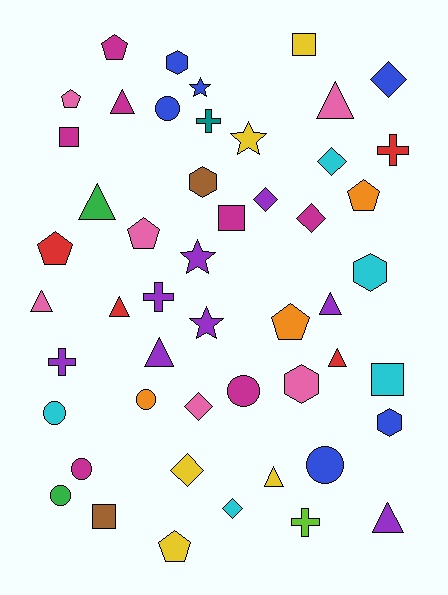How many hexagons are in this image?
There are 5 hexagons.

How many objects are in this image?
There are 50 objects.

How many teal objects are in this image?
There is 1 teal object.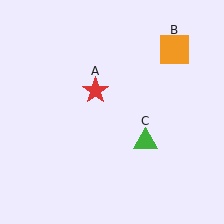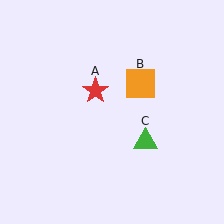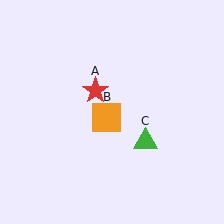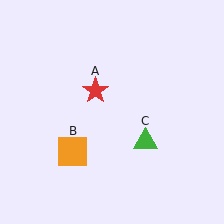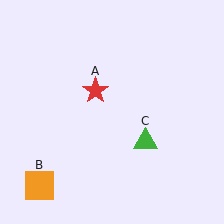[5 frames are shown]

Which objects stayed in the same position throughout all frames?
Red star (object A) and green triangle (object C) remained stationary.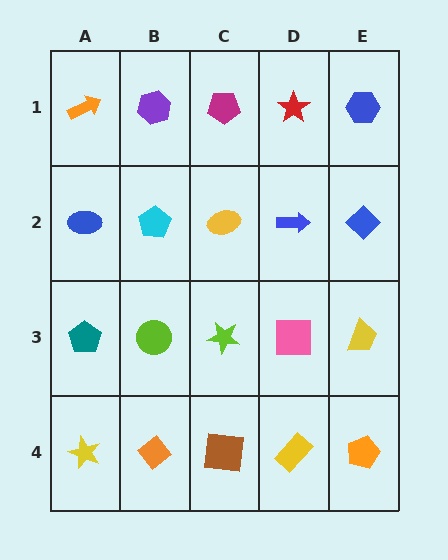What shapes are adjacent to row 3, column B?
A cyan pentagon (row 2, column B), an orange diamond (row 4, column B), a teal pentagon (row 3, column A), a lime star (row 3, column C).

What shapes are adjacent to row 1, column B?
A cyan pentagon (row 2, column B), an orange arrow (row 1, column A), a magenta pentagon (row 1, column C).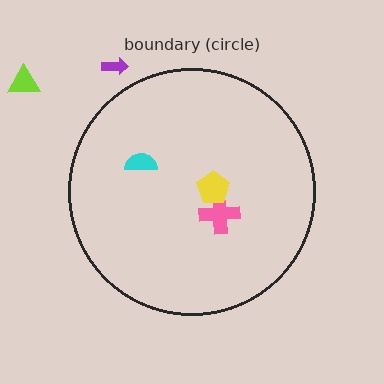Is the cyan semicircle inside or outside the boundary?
Inside.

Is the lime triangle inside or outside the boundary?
Outside.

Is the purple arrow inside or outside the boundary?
Outside.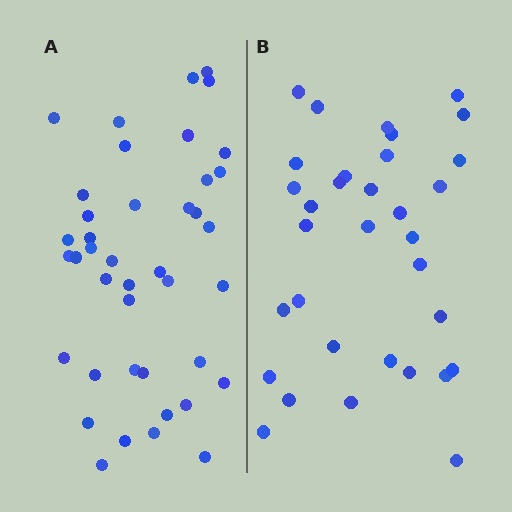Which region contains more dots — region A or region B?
Region A (the left region) has more dots.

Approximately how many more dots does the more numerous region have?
Region A has roughly 8 or so more dots than region B.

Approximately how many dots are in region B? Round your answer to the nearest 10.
About 30 dots. (The exact count is 33, which rounds to 30.)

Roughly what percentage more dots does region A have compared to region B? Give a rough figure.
About 25% more.